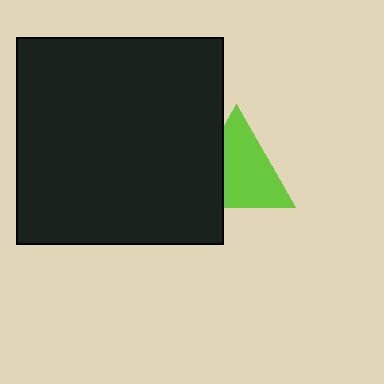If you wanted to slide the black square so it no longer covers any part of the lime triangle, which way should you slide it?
Slide it left — that is the most direct way to separate the two shapes.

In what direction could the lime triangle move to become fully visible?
The lime triangle could move right. That would shift it out from behind the black square entirely.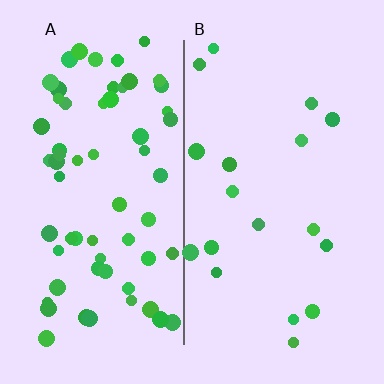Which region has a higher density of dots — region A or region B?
A (the left).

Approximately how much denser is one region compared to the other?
Approximately 3.6× — region A over region B.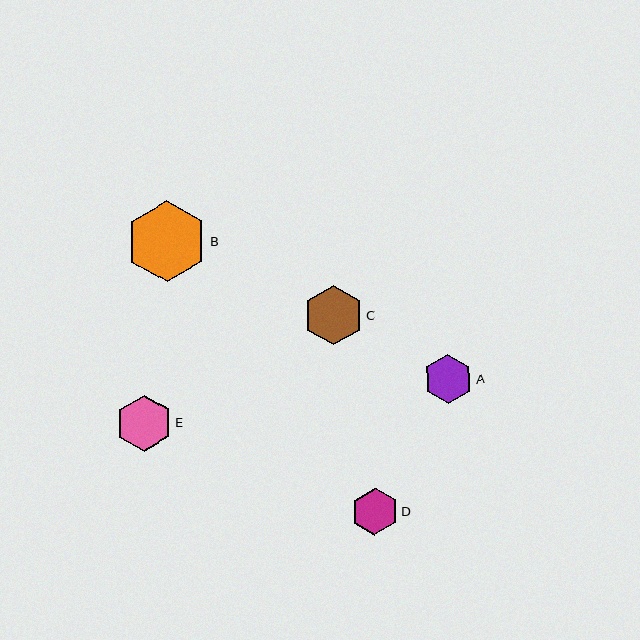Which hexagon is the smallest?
Hexagon D is the smallest with a size of approximately 47 pixels.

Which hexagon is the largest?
Hexagon B is the largest with a size of approximately 81 pixels.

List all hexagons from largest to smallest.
From largest to smallest: B, C, E, A, D.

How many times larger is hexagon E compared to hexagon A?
Hexagon E is approximately 1.2 times the size of hexagon A.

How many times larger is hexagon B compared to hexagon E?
Hexagon B is approximately 1.4 times the size of hexagon E.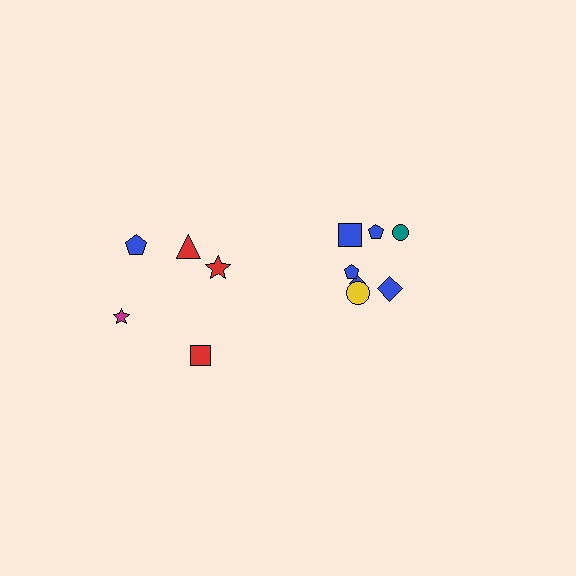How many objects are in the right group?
There are 7 objects.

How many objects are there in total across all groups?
There are 12 objects.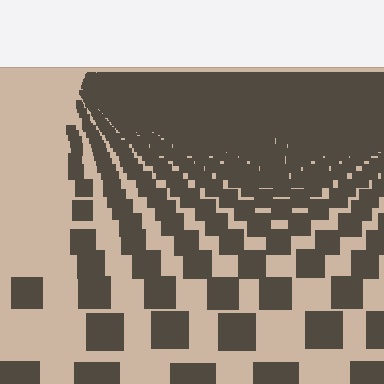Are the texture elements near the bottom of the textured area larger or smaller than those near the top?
Larger. Near the bottom, elements are closer to the viewer and appear at a bigger on-screen size.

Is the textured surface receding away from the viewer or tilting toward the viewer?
The surface is receding away from the viewer. Texture elements get smaller and denser toward the top.